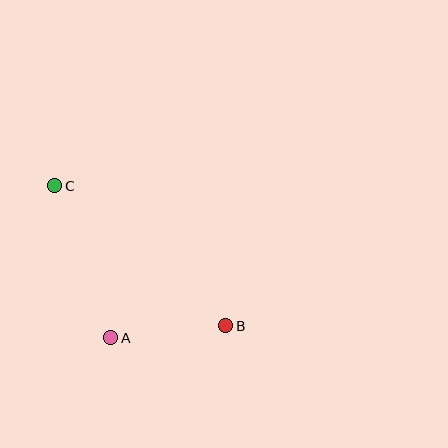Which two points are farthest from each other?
Points B and C are farthest from each other.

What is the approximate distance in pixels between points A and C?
The distance between A and C is approximately 162 pixels.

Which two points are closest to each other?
Points A and B are closest to each other.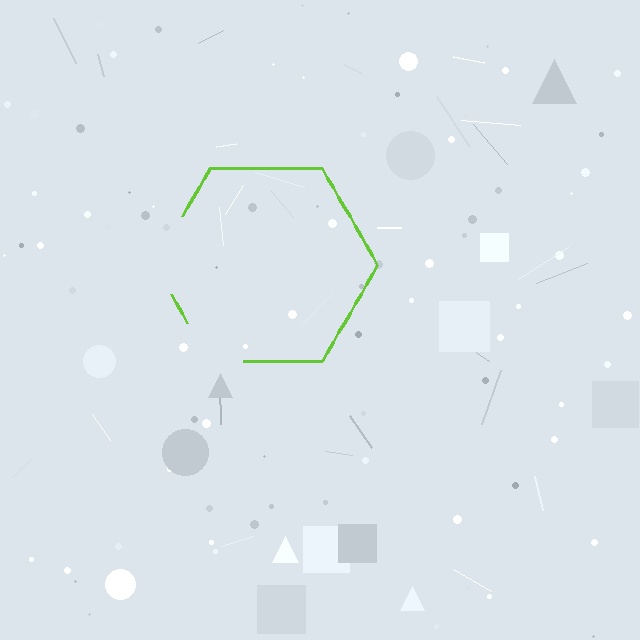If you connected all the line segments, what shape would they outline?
They would outline a hexagon.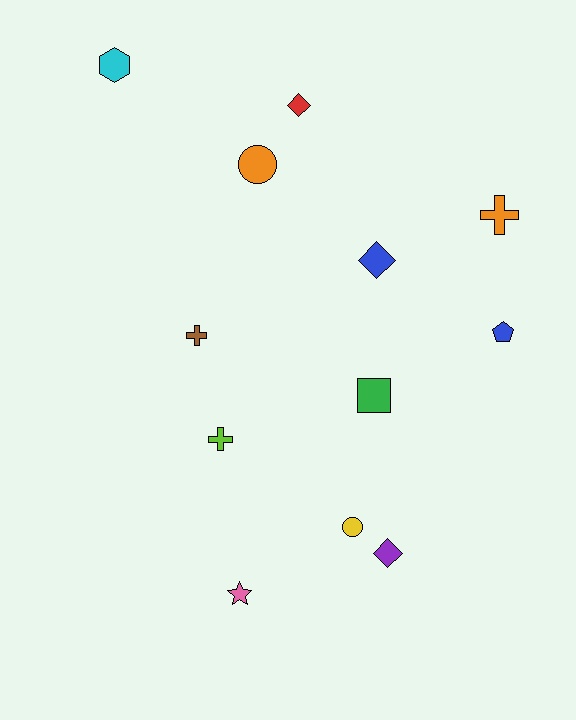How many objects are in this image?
There are 12 objects.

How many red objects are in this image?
There is 1 red object.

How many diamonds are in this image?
There are 3 diamonds.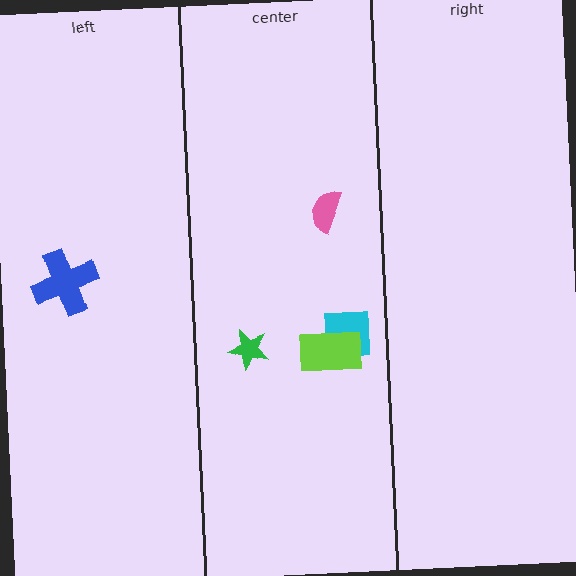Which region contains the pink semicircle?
The center region.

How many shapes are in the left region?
1.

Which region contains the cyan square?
The center region.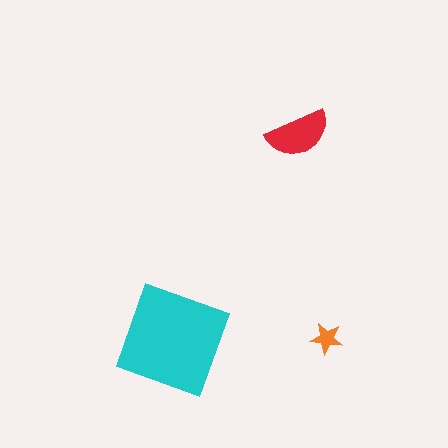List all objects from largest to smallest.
The cyan diamond, the red semicircle, the orange star.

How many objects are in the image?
There are 3 objects in the image.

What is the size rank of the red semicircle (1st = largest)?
2nd.